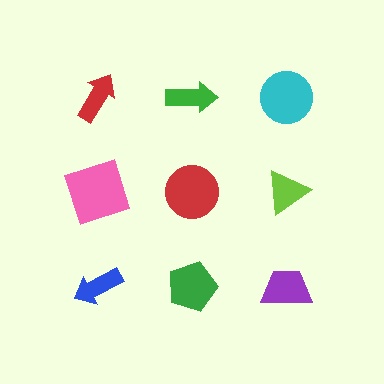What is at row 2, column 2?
A red circle.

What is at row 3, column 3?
A purple trapezoid.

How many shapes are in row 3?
3 shapes.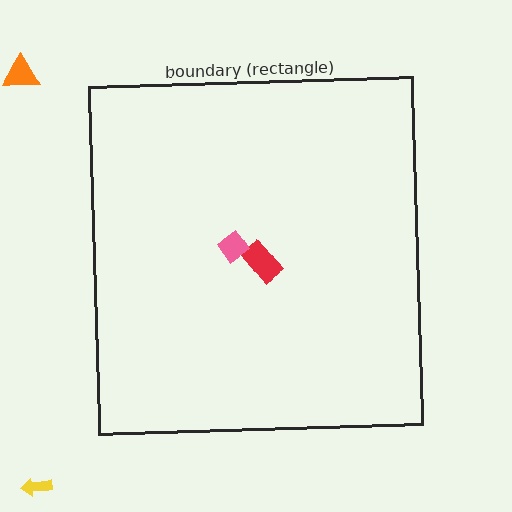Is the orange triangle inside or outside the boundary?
Outside.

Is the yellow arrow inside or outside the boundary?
Outside.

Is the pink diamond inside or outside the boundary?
Inside.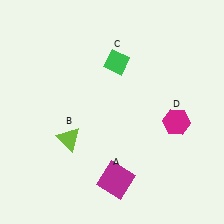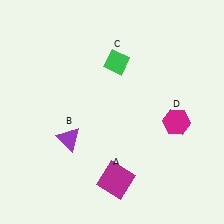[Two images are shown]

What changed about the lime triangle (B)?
In Image 1, B is lime. In Image 2, it changed to purple.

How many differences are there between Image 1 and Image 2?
There is 1 difference between the two images.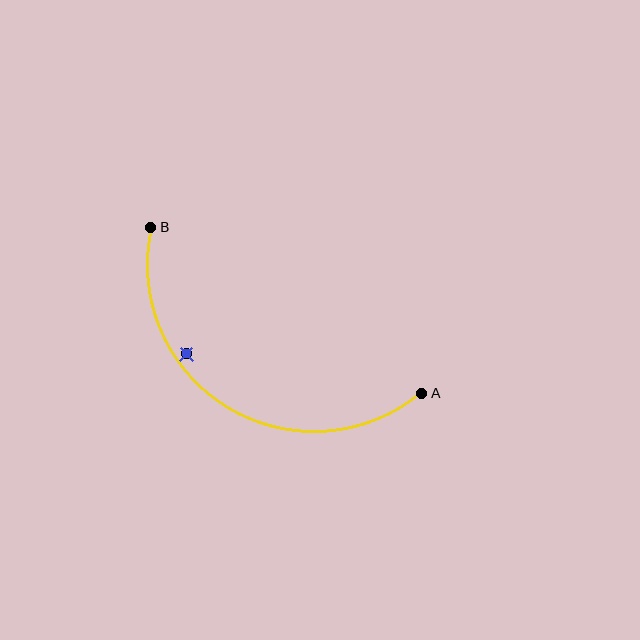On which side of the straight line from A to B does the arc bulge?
The arc bulges below the straight line connecting A and B.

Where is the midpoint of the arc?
The arc midpoint is the point on the curve farthest from the straight line joining A and B. It sits below that line.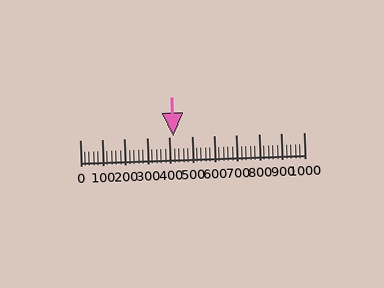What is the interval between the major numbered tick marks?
The major tick marks are spaced 100 units apart.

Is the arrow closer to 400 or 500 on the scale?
The arrow is closer to 400.